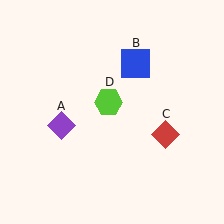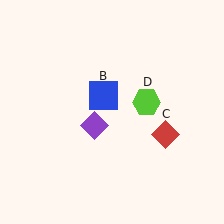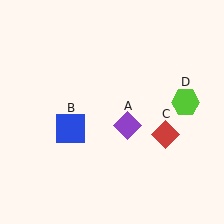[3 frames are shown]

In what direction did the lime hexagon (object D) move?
The lime hexagon (object D) moved right.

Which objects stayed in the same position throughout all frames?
Red diamond (object C) remained stationary.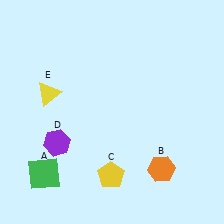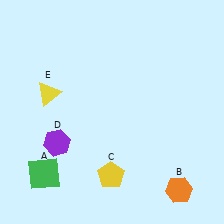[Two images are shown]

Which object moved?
The orange hexagon (B) moved down.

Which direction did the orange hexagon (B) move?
The orange hexagon (B) moved down.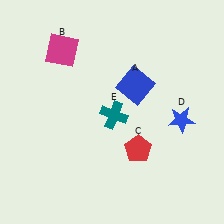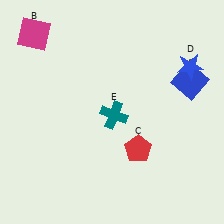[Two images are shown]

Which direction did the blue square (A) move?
The blue square (A) moved right.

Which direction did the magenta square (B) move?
The magenta square (B) moved left.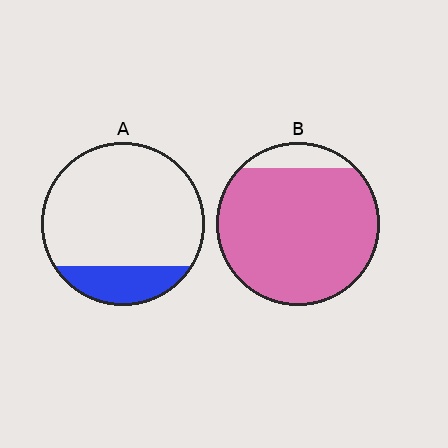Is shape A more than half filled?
No.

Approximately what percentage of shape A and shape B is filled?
A is approximately 20% and B is approximately 90%.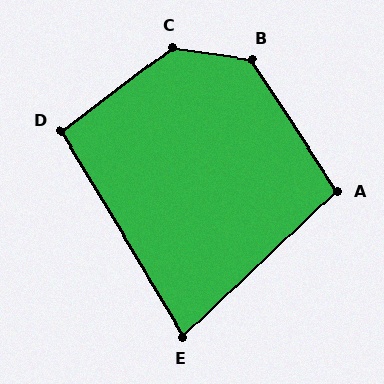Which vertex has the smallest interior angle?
E, at approximately 78 degrees.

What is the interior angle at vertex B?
Approximately 131 degrees (obtuse).